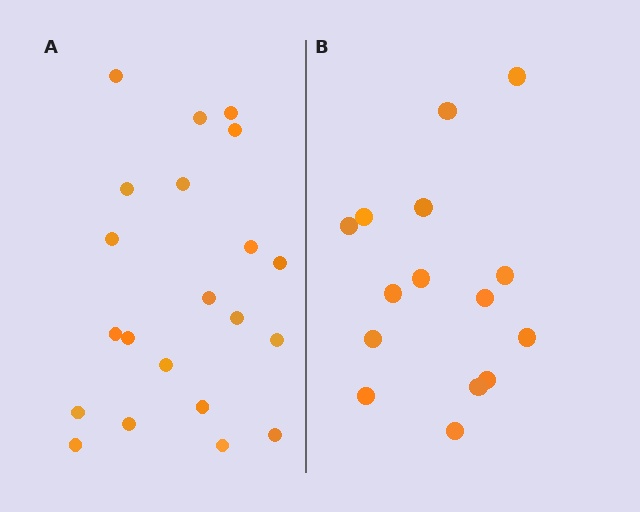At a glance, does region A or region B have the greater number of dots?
Region A (the left region) has more dots.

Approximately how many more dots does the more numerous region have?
Region A has about 6 more dots than region B.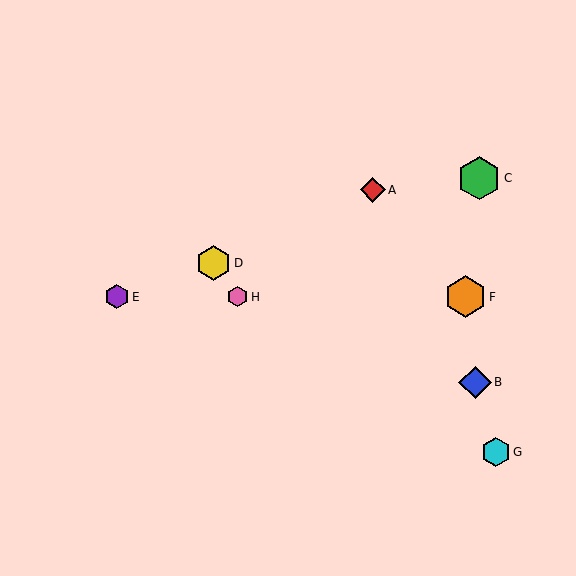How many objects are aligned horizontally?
3 objects (E, F, H) are aligned horizontally.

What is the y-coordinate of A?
Object A is at y≈190.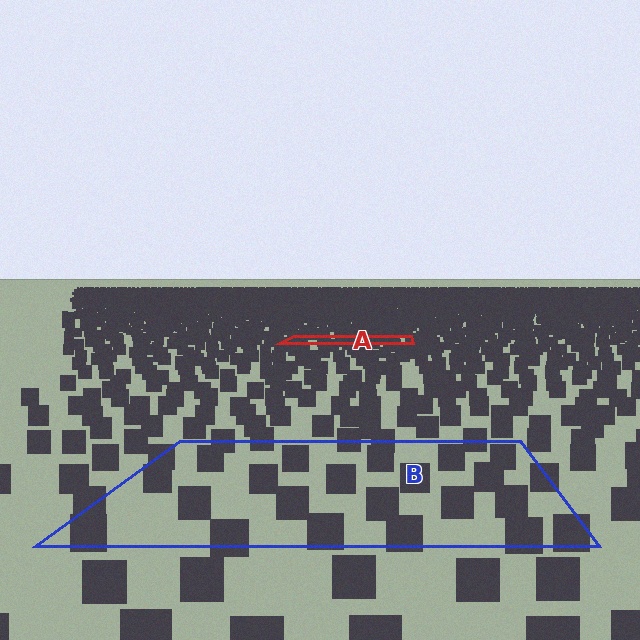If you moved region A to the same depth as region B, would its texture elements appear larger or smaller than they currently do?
They would appear larger. At a closer depth, the same texture elements are projected at a bigger on-screen size.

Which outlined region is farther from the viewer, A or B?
Region A is farther from the viewer — the texture elements inside it appear smaller and more densely packed.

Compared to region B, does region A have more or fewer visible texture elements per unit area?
Region A has more texture elements per unit area — they are packed more densely because it is farther away.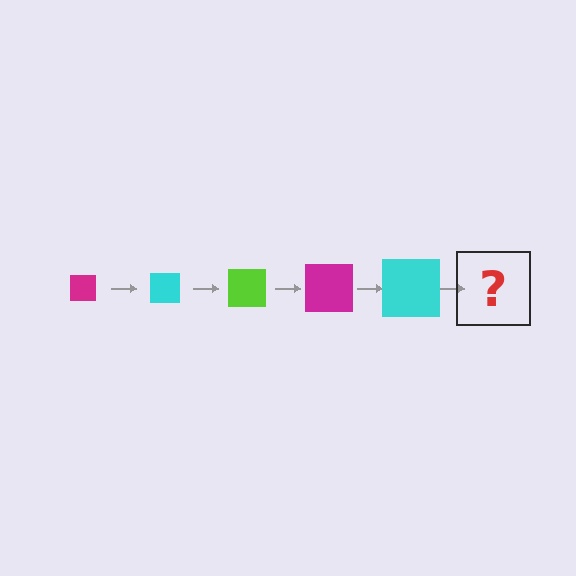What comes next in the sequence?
The next element should be a lime square, larger than the previous one.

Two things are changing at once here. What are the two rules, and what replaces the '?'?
The two rules are that the square grows larger each step and the color cycles through magenta, cyan, and lime. The '?' should be a lime square, larger than the previous one.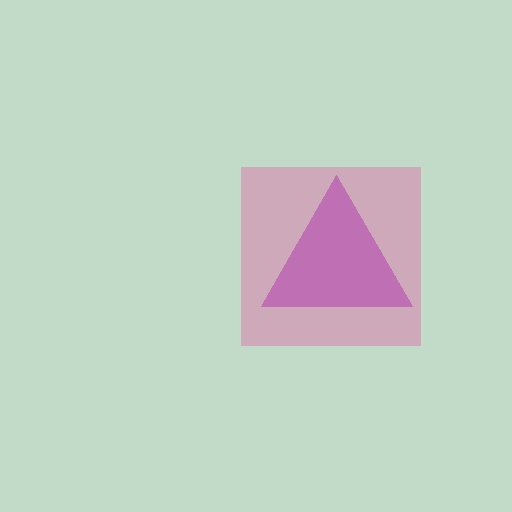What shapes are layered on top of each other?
The layered shapes are: a purple triangle, a pink square.